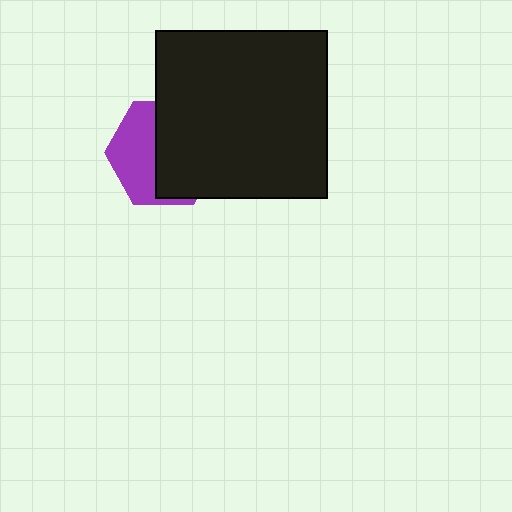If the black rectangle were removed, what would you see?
You would see the complete purple hexagon.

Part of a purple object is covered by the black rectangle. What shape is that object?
It is a hexagon.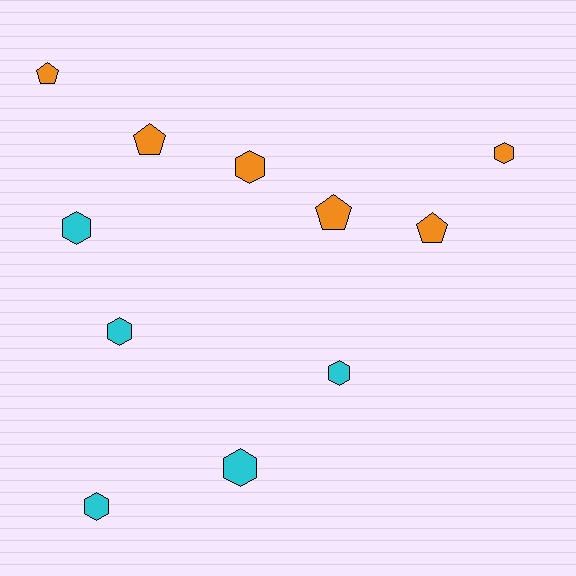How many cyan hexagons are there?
There are 5 cyan hexagons.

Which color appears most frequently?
Orange, with 6 objects.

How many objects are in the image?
There are 11 objects.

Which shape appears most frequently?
Hexagon, with 7 objects.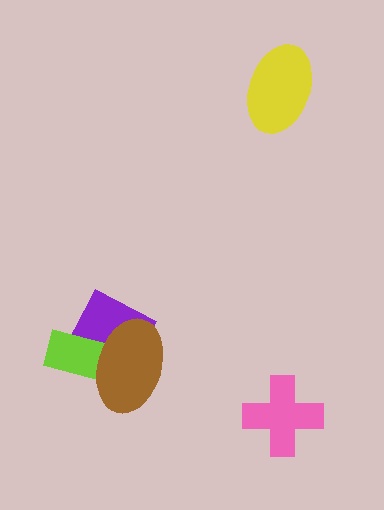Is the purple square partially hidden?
Yes, it is partially covered by another shape.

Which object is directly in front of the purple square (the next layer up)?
The lime rectangle is directly in front of the purple square.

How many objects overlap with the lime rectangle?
2 objects overlap with the lime rectangle.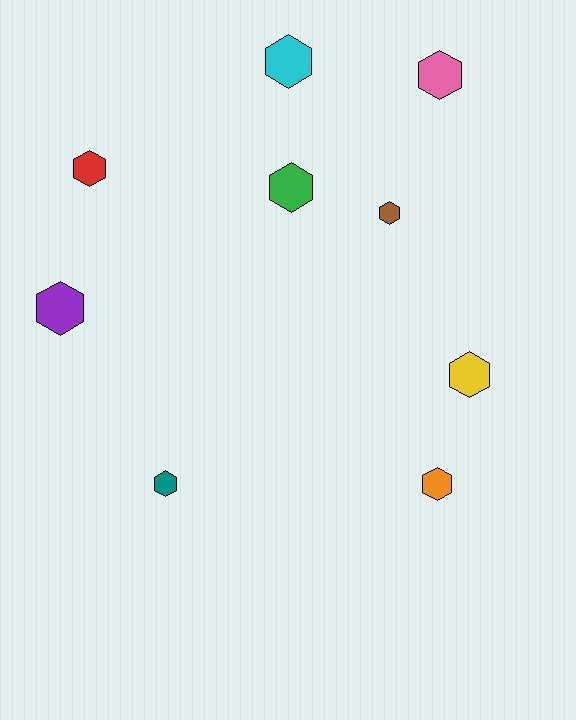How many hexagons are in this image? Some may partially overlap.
There are 9 hexagons.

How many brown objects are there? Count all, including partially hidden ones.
There is 1 brown object.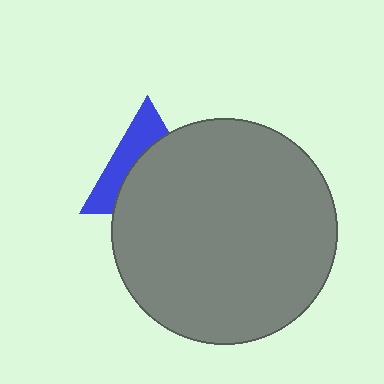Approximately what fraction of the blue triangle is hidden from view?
Roughly 61% of the blue triangle is hidden behind the gray circle.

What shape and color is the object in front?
The object in front is a gray circle.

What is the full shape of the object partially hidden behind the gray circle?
The partially hidden object is a blue triangle.